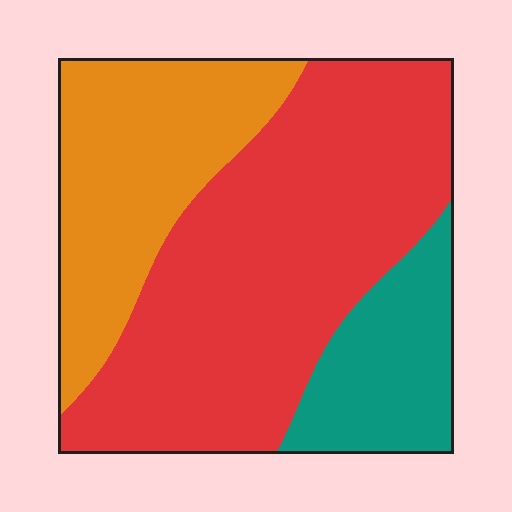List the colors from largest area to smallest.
From largest to smallest: red, orange, teal.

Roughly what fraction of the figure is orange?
Orange covers around 30% of the figure.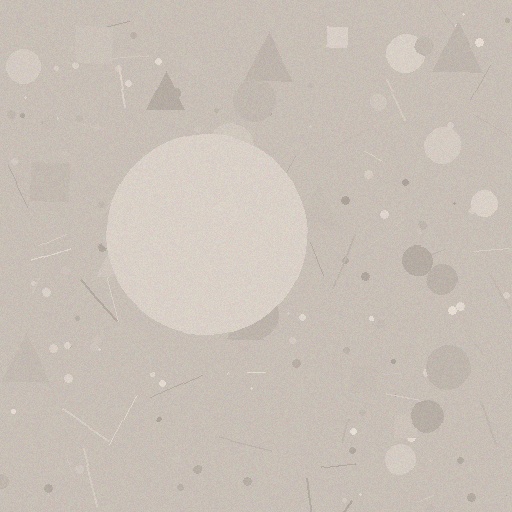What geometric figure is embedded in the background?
A circle is embedded in the background.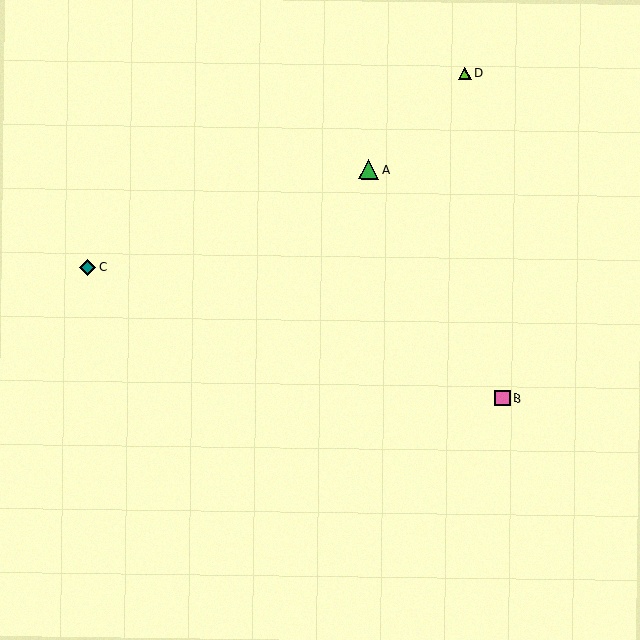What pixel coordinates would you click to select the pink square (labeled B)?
Click at (503, 398) to select the pink square B.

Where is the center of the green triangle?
The center of the green triangle is at (369, 169).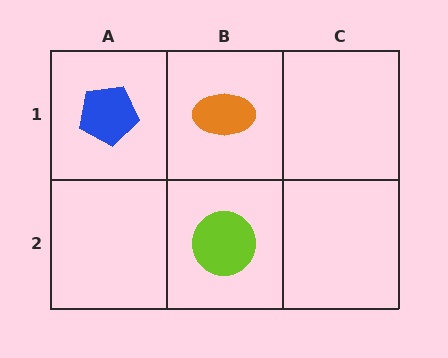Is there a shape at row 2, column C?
No, that cell is empty.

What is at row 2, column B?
A lime circle.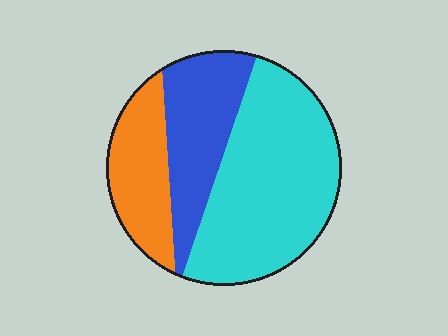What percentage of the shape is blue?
Blue takes up about one quarter (1/4) of the shape.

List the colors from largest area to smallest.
From largest to smallest: cyan, blue, orange.